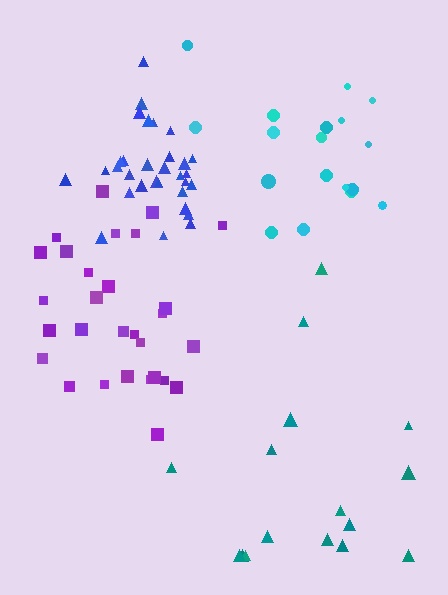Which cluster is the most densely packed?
Blue.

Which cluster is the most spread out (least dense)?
Teal.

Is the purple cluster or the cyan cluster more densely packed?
Purple.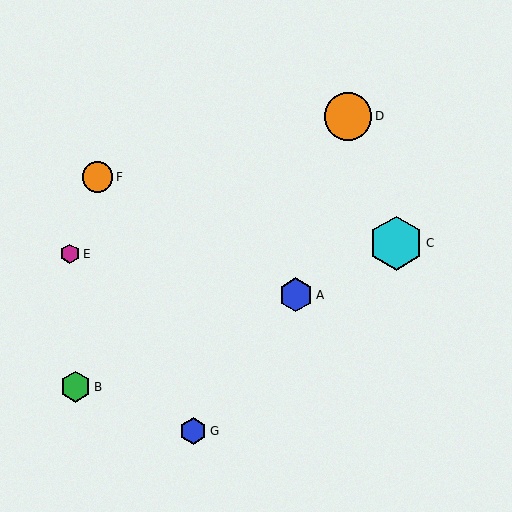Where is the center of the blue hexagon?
The center of the blue hexagon is at (296, 295).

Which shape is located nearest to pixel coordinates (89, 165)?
The orange circle (labeled F) at (97, 177) is nearest to that location.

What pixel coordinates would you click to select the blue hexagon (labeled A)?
Click at (296, 295) to select the blue hexagon A.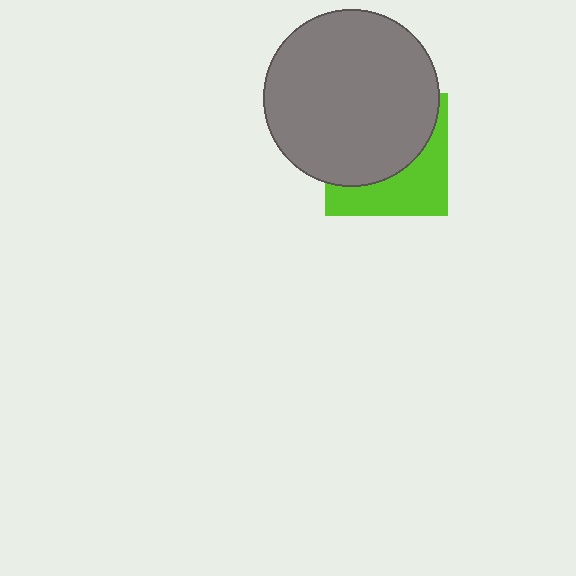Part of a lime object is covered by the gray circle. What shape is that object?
It is a square.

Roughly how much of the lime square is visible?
A small part of it is visible (roughly 40%).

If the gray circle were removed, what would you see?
You would see the complete lime square.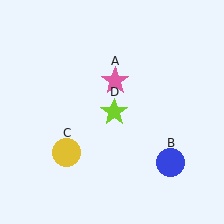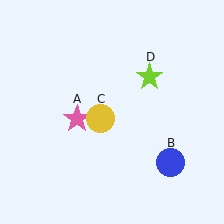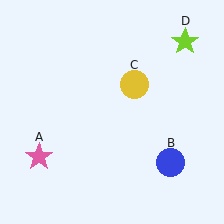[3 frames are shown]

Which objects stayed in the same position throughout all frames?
Blue circle (object B) remained stationary.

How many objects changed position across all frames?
3 objects changed position: pink star (object A), yellow circle (object C), lime star (object D).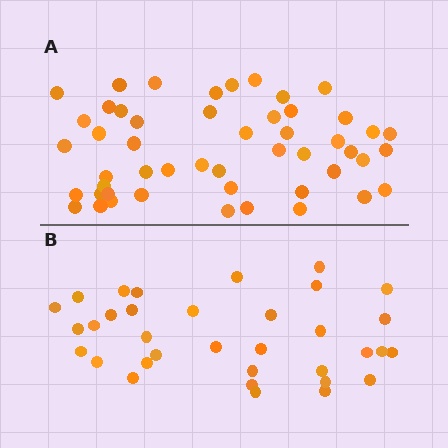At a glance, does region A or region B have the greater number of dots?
Region A (the top region) has more dots.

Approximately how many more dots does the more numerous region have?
Region A has approximately 15 more dots than region B.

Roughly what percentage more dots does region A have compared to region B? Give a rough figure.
About 45% more.